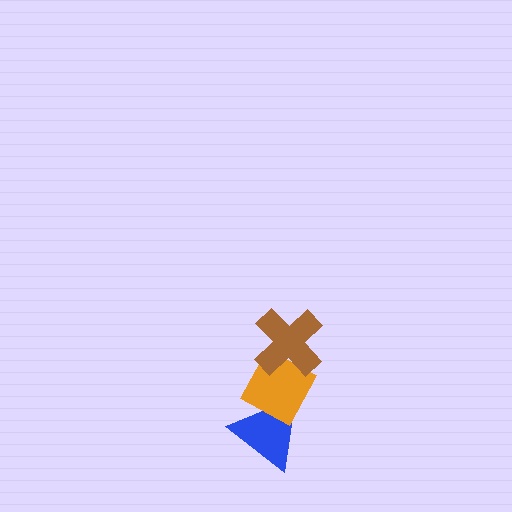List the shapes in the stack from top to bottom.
From top to bottom: the brown cross, the orange diamond, the blue triangle.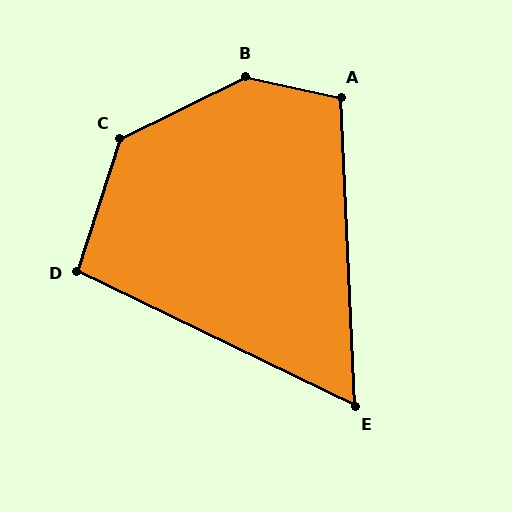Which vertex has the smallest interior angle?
E, at approximately 62 degrees.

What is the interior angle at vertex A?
Approximately 105 degrees (obtuse).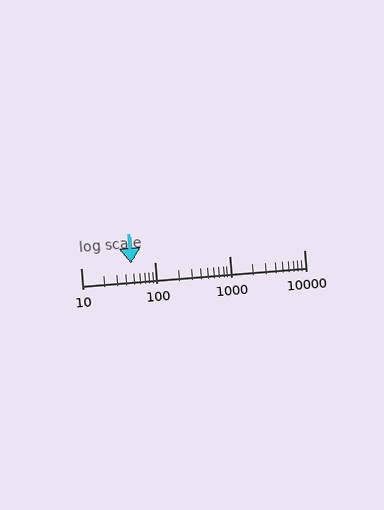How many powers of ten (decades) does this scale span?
The scale spans 3 decades, from 10 to 10000.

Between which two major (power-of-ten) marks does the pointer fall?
The pointer is between 10 and 100.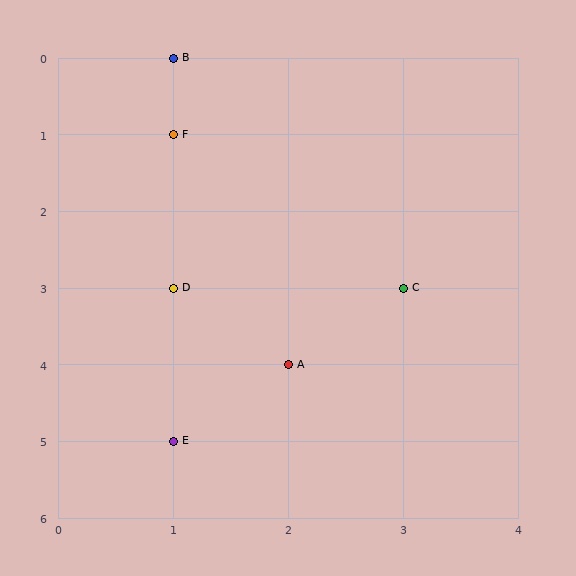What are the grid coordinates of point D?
Point D is at grid coordinates (1, 3).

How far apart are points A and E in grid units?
Points A and E are 1 column and 1 row apart (about 1.4 grid units diagonally).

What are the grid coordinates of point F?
Point F is at grid coordinates (1, 1).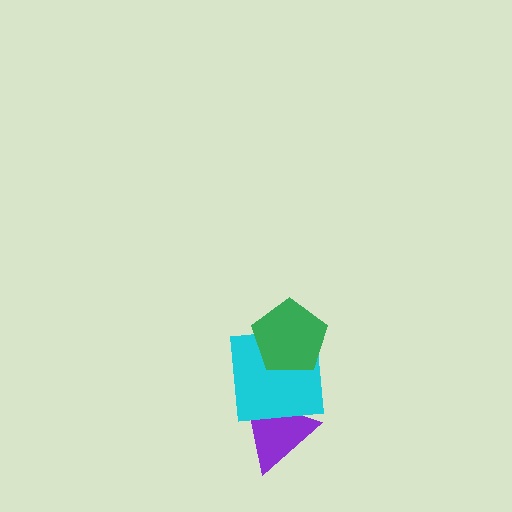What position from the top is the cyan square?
The cyan square is 2nd from the top.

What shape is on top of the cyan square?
The green pentagon is on top of the cyan square.